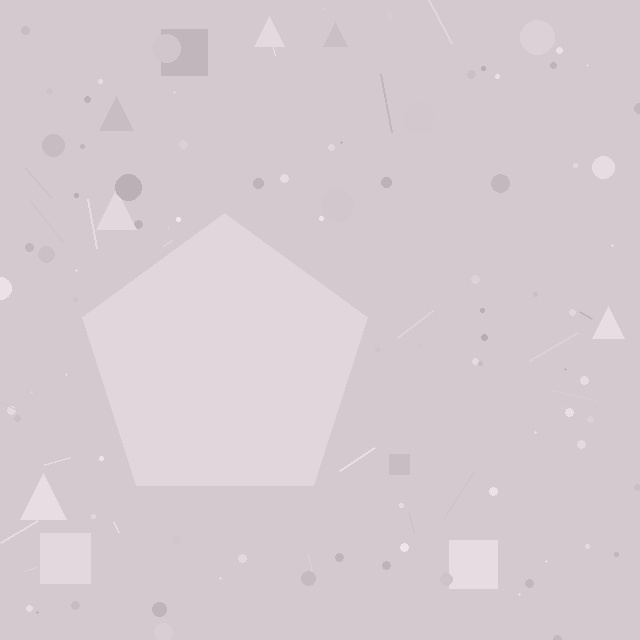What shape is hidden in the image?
A pentagon is hidden in the image.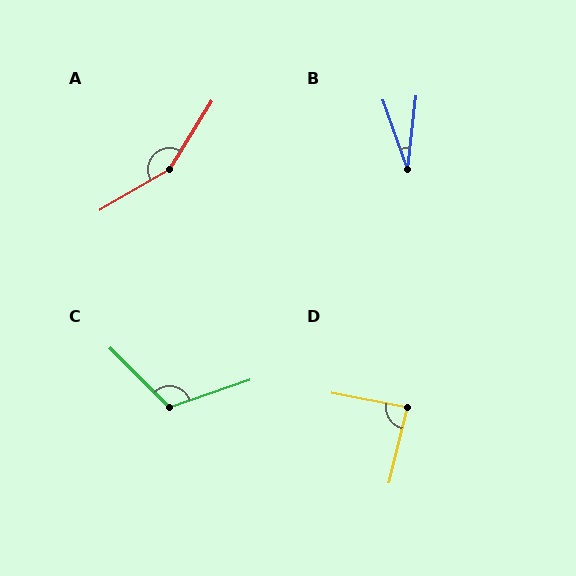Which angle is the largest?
A, at approximately 152 degrees.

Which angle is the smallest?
B, at approximately 26 degrees.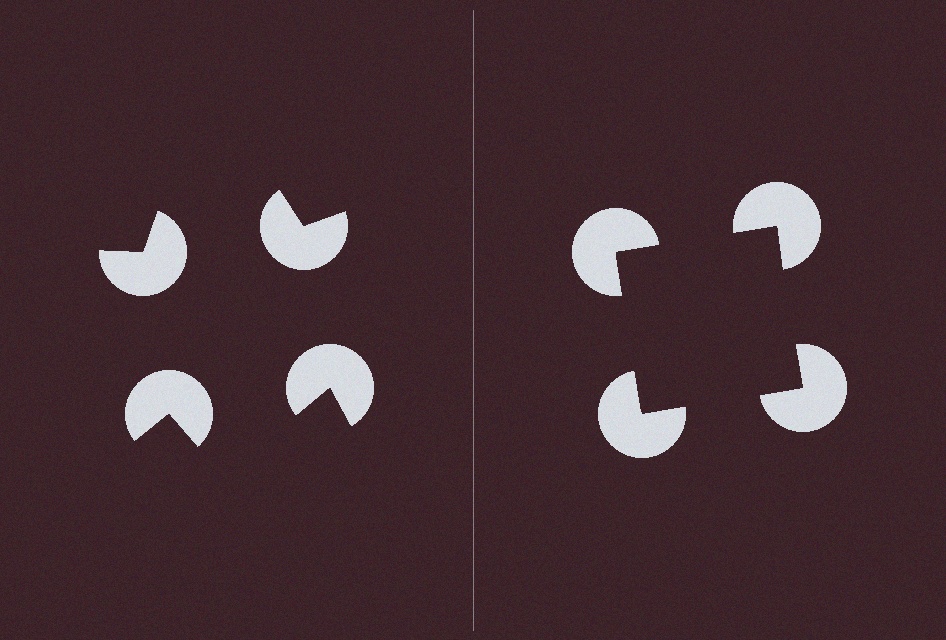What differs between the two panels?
The pac-man discs are positioned identically on both sides; only the wedge orientations differ. On the right they align to a square; on the left they are misaligned.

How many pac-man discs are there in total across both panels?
8 — 4 on each side.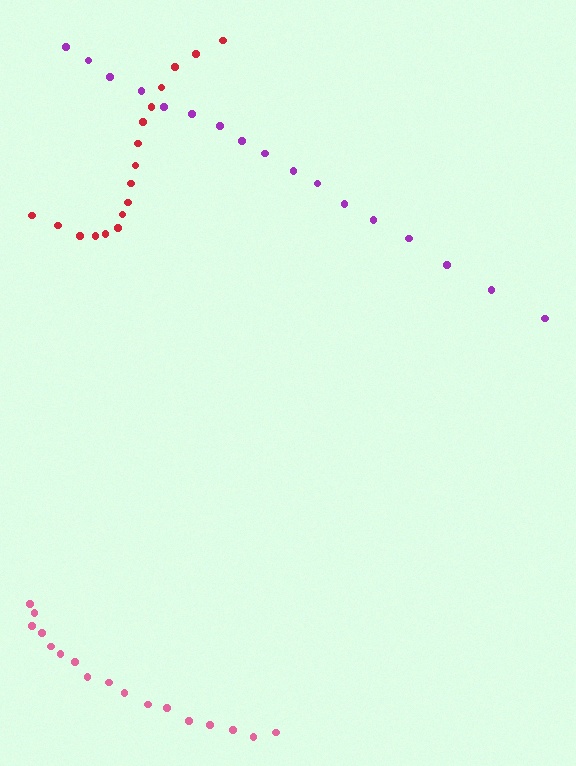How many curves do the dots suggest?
There are 3 distinct paths.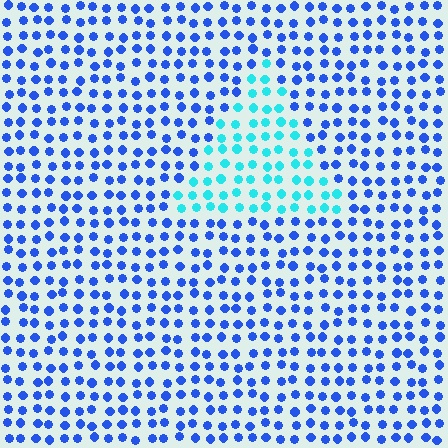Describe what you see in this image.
The image is filled with small blue elements in a uniform arrangement. A triangle-shaped region is visible where the elements are tinted to a slightly different hue, forming a subtle color boundary.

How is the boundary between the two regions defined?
The boundary is defined purely by a slight shift in hue (about 44 degrees). Spacing, size, and orientation are identical on both sides.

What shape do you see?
I see a triangle.